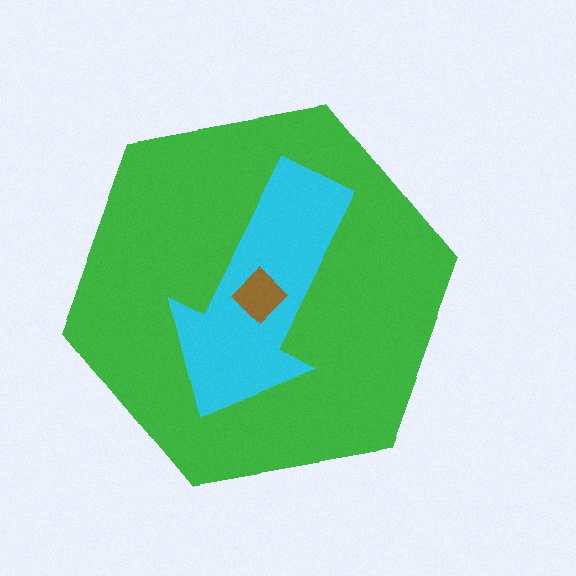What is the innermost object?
The brown diamond.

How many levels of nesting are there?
3.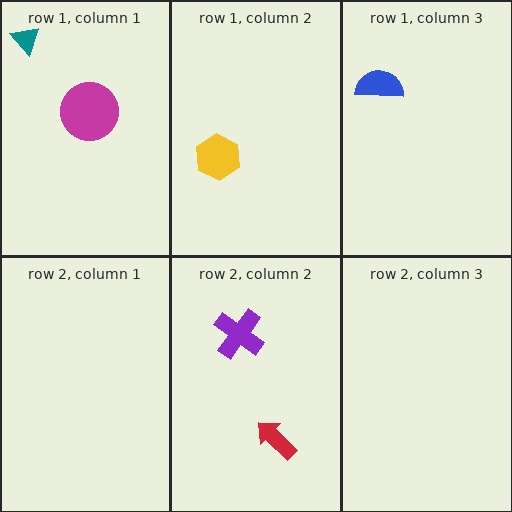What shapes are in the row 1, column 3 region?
The blue semicircle.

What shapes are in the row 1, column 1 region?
The teal triangle, the magenta circle.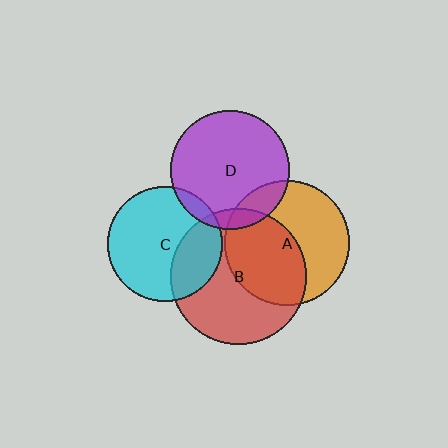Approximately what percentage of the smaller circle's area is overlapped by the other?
Approximately 15%.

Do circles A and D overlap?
Yes.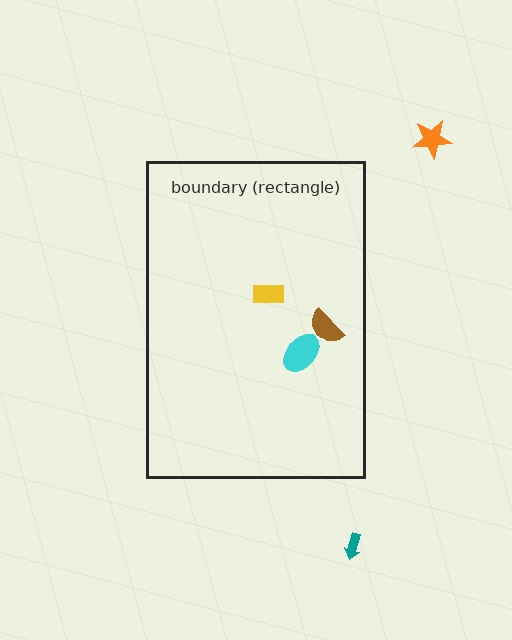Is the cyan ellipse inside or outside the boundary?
Inside.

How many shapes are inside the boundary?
3 inside, 2 outside.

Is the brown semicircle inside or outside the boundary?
Inside.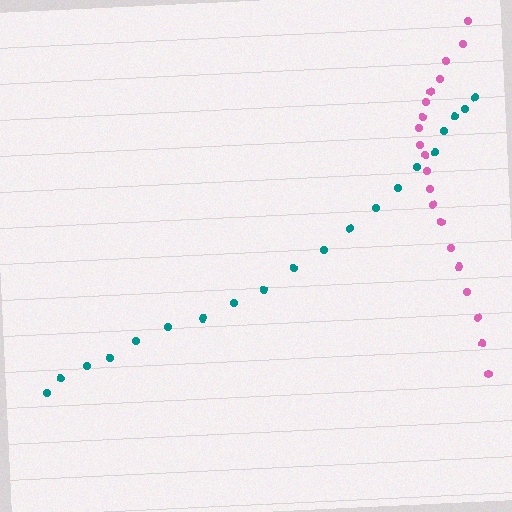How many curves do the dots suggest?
There are 2 distinct paths.